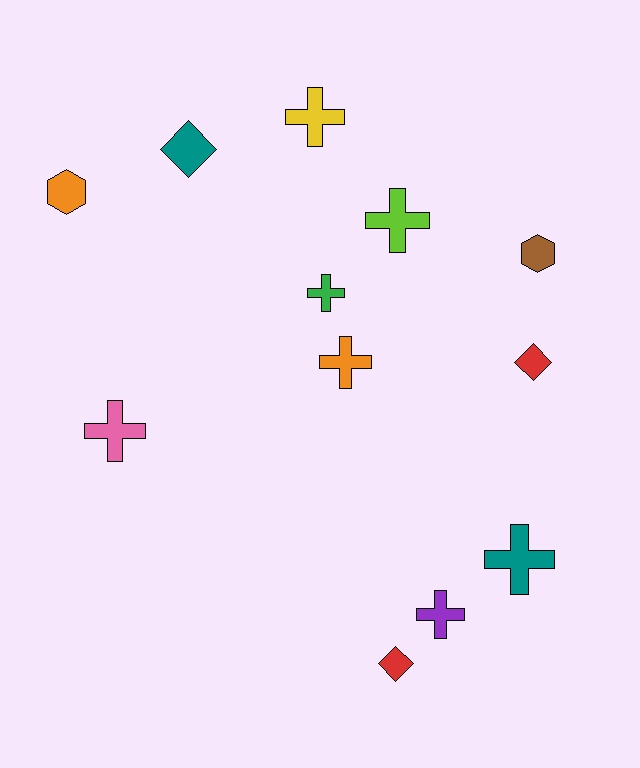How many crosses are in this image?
There are 7 crosses.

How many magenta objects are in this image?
There are no magenta objects.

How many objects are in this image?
There are 12 objects.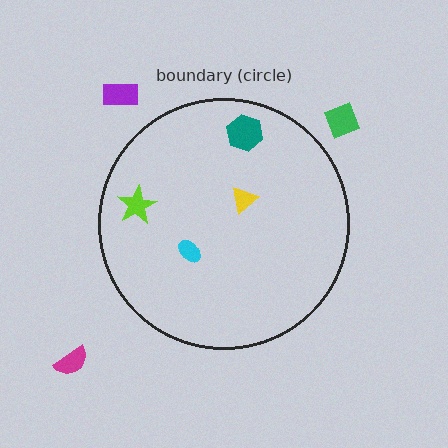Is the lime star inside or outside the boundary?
Inside.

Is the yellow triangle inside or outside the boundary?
Inside.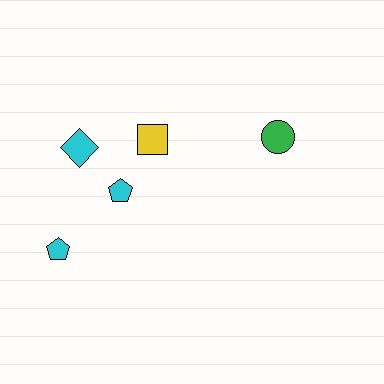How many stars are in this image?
There are no stars.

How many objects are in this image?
There are 5 objects.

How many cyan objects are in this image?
There are 3 cyan objects.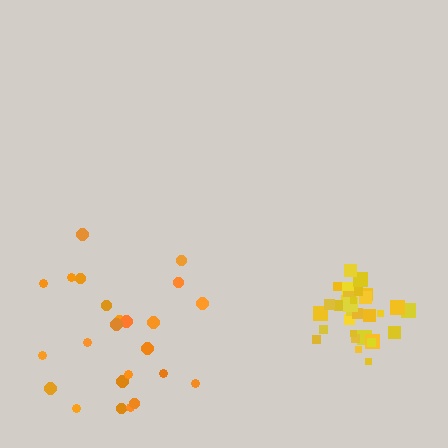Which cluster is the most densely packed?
Yellow.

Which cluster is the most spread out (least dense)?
Orange.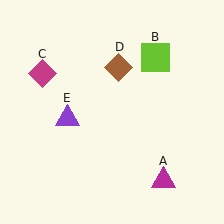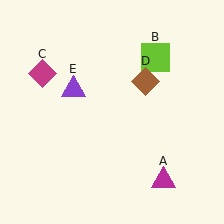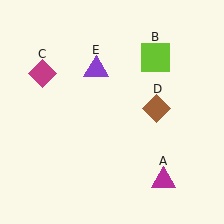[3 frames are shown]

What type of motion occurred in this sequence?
The brown diamond (object D), purple triangle (object E) rotated clockwise around the center of the scene.